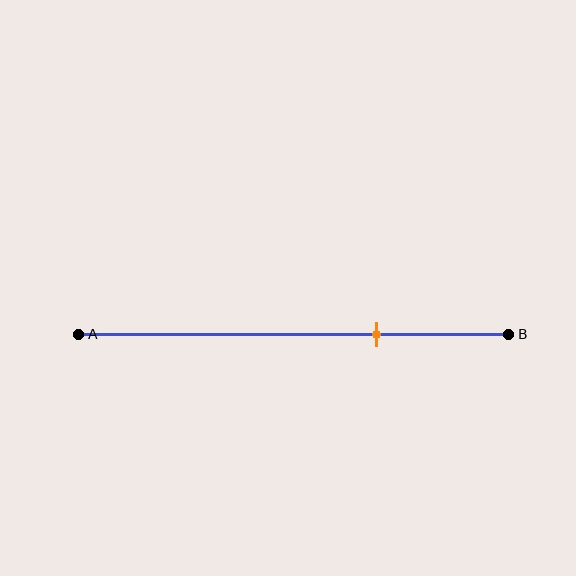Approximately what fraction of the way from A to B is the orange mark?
The orange mark is approximately 70% of the way from A to B.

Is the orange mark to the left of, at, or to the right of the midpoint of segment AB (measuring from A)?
The orange mark is to the right of the midpoint of segment AB.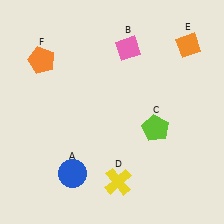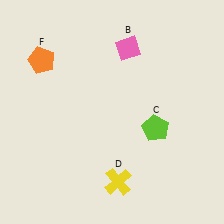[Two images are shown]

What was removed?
The blue circle (A), the orange diamond (E) were removed in Image 2.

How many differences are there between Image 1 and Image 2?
There are 2 differences between the two images.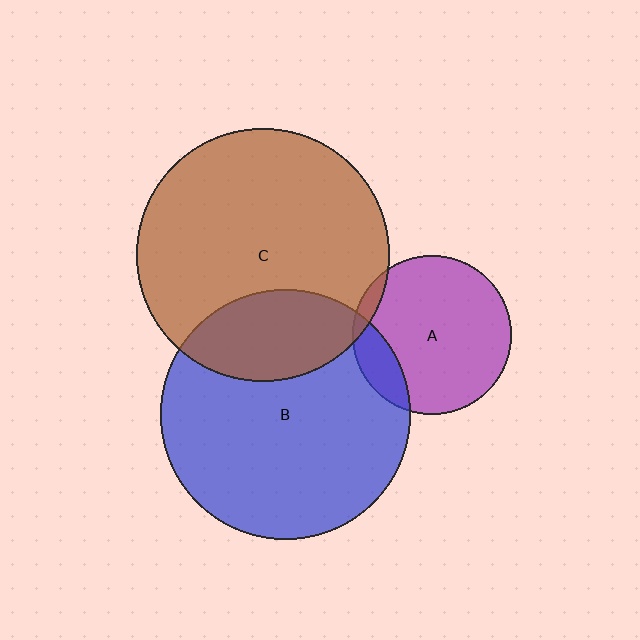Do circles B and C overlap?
Yes.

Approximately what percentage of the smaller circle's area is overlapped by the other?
Approximately 25%.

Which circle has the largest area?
Circle C (brown).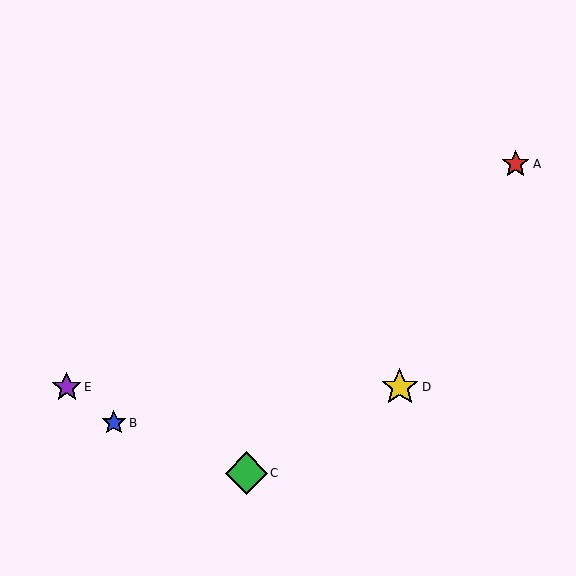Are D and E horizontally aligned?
Yes, both are at y≈387.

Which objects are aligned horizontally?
Objects D, E are aligned horizontally.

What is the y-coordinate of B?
Object B is at y≈423.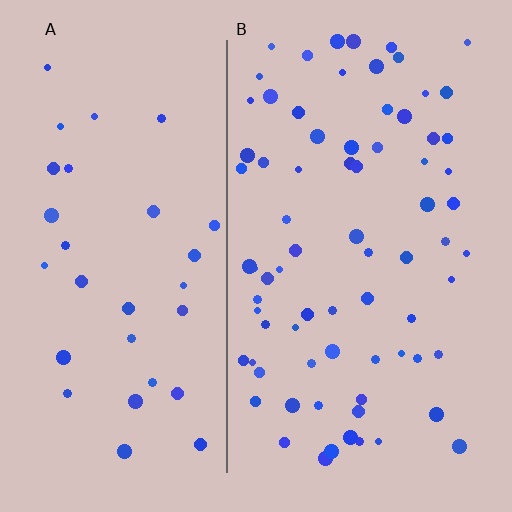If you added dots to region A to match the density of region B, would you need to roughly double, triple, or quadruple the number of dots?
Approximately double.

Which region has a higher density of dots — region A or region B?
B (the right).